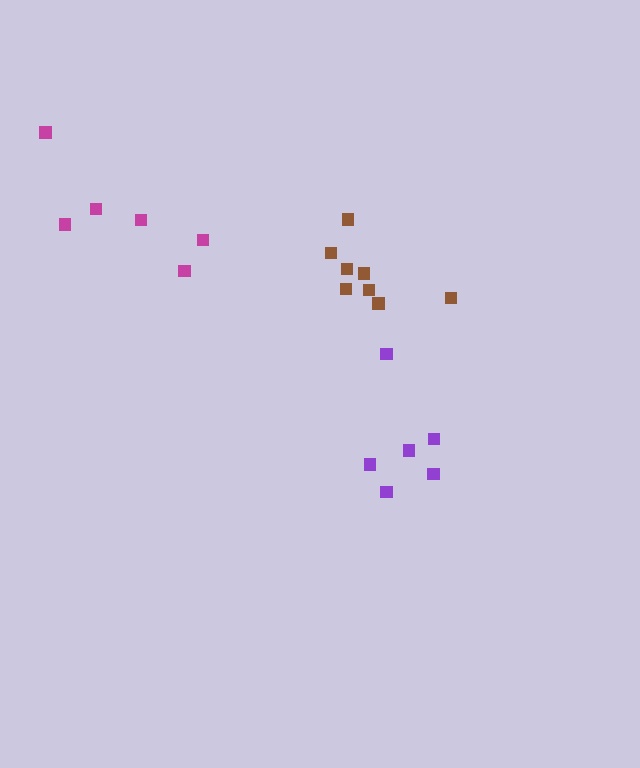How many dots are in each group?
Group 1: 8 dots, Group 2: 6 dots, Group 3: 6 dots (20 total).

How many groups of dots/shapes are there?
There are 3 groups.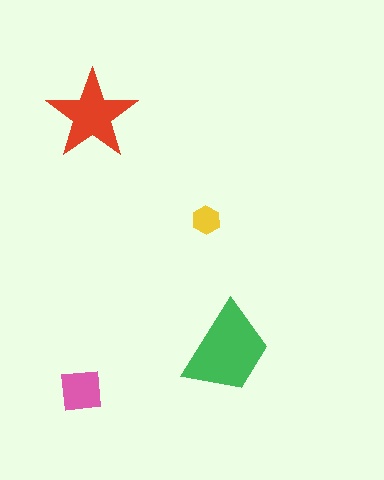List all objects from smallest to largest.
The yellow hexagon, the pink square, the red star, the green trapezoid.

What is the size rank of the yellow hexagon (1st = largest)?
4th.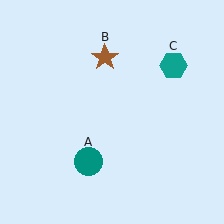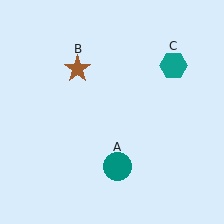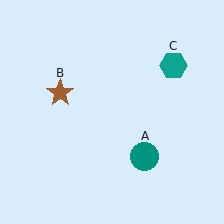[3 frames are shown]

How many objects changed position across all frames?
2 objects changed position: teal circle (object A), brown star (object B).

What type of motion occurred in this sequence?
The teal circle (object A), brown star (object B) rotated counterclockwise around the center of the scene.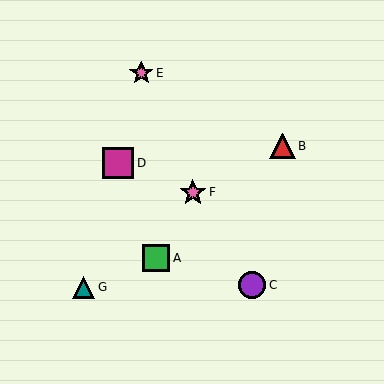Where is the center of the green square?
The center of the green square is at (156, 258).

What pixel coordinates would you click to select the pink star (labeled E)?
Click at (141, 73) to select the pink star E.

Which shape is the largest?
The magenta square (labeled D) is the largest.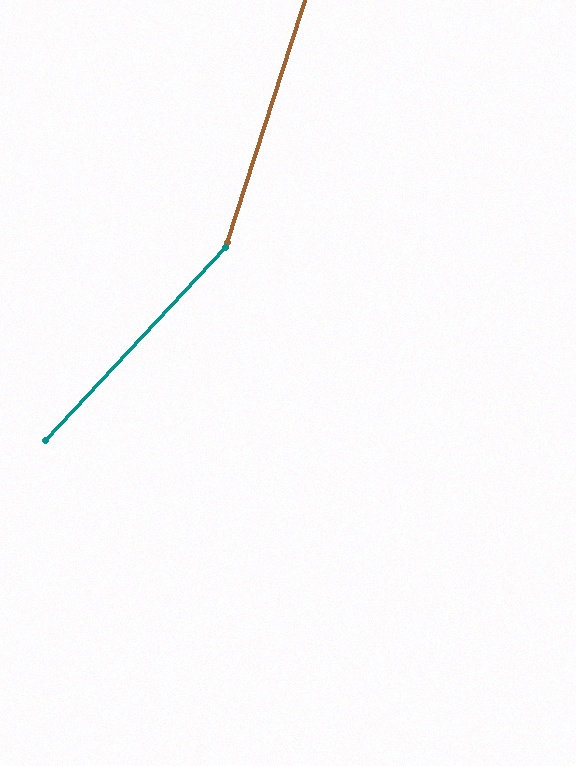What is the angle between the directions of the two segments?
Approximately 25 degrees.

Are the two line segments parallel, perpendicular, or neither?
Neither parallel nor perpendicular — they differ by about 25°.